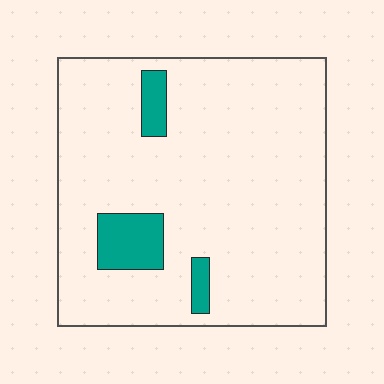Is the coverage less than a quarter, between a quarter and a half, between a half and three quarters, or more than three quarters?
Less than a quarter.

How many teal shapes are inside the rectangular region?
3.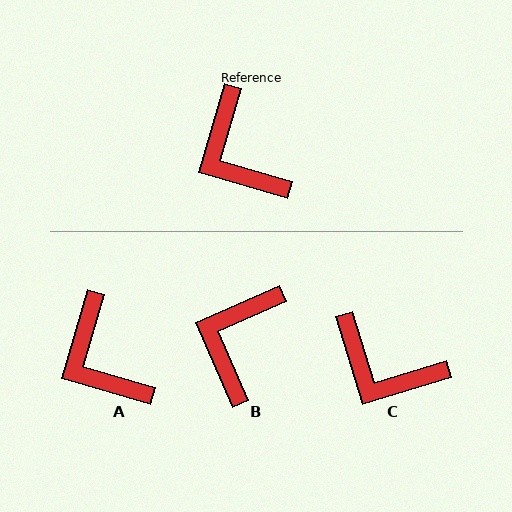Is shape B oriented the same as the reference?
No, it is off by about 50 degrees.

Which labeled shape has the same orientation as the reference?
A.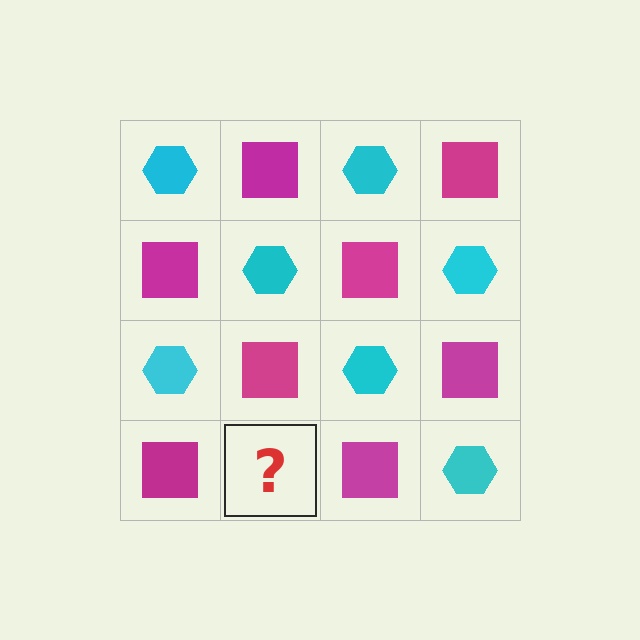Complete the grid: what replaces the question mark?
The question mark should be replaced with a cyan hexagon.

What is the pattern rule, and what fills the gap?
The rule is that it alternates cyan hexagon and magenta square in a checkerboard pattern. The gap should be filled with a cyan hexagon.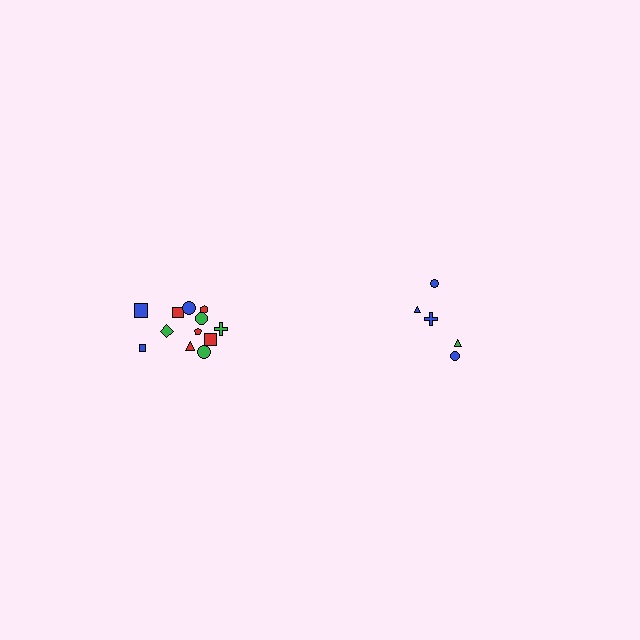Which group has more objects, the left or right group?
The left group.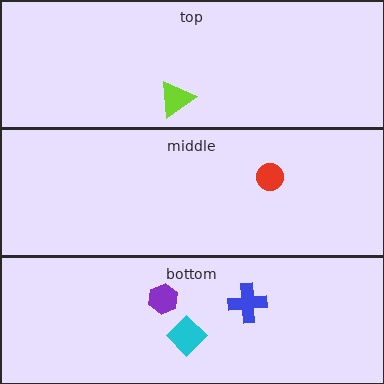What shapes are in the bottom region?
The blue cross, the purple hexagon, the cyan diamond.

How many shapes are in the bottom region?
3.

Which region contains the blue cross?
The bottom region.